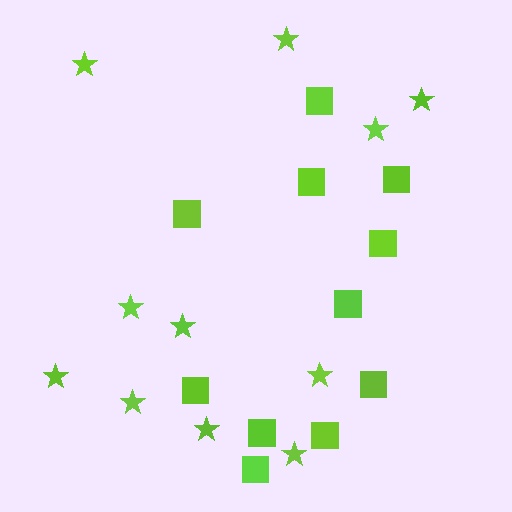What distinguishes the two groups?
There are 2 groups: one group of squares (11) and one group of stars (11).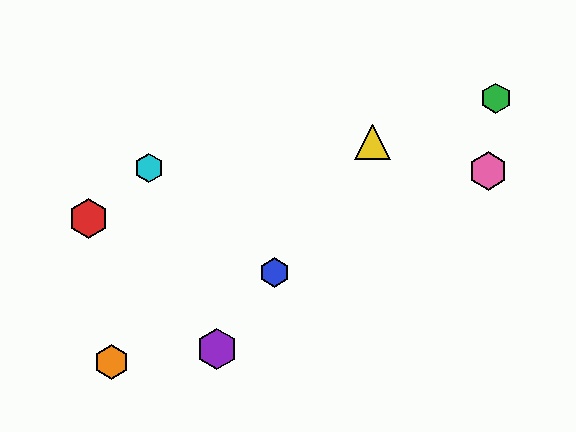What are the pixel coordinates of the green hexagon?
The green hexagon is at (496, 98).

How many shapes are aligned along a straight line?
3 shapes (the blue hexagon, the yellow triangle, the purple hexagon) are aligned along a straight line.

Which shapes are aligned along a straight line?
The blue hexagon, the yellow triangle, the purple hexagon are aligned along a straight line.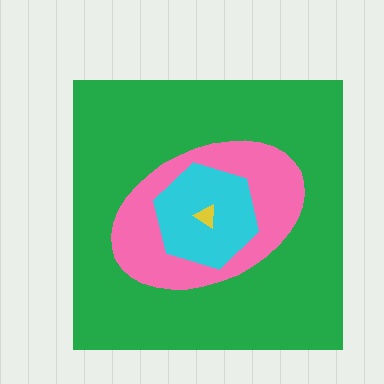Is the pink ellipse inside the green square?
Yes.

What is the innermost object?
The yellow triangle.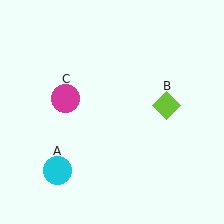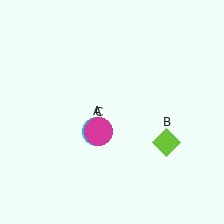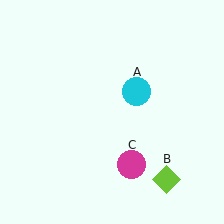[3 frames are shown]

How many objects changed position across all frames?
3 objects changed position: cyan circle (object A), lime diamond (object B), magenta circle (object C).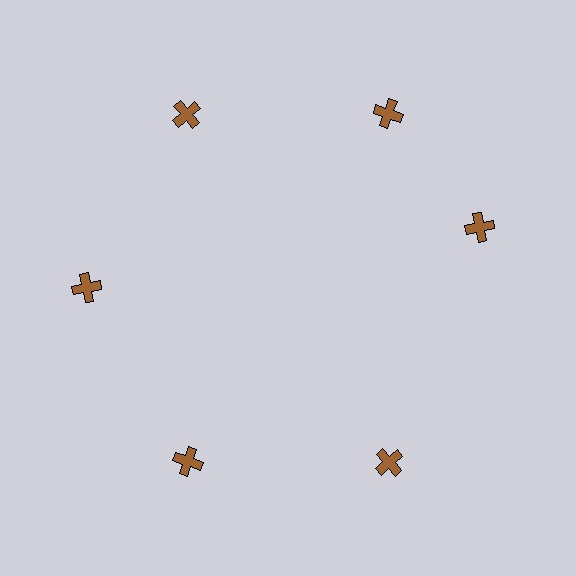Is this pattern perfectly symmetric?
No. The 6 brown crosses are arranged in a ring, but one element near the 3 o'clock position is rotated out of alignment along the ring, breaking the 6-fold rotational symmetry.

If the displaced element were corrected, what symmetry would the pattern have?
It would have 6-fold rotational symmetry — the pattern would map onto itself every 60 degrees.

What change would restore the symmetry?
The symmetry would be restored by rotating it back into even spacing with its neighbors so that all 6 crosses sit at equal angles and equal distance from the center.